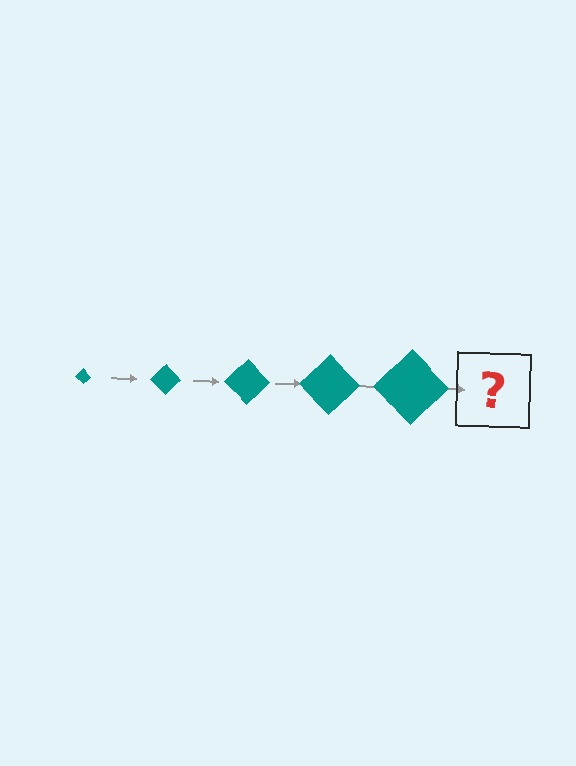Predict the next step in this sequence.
The next step is a teal diamond, larger than the previous one.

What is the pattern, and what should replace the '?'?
The pattern is that the diamond gets progressively larger each step. The '?' should be a teal diamond, larger than the previous one.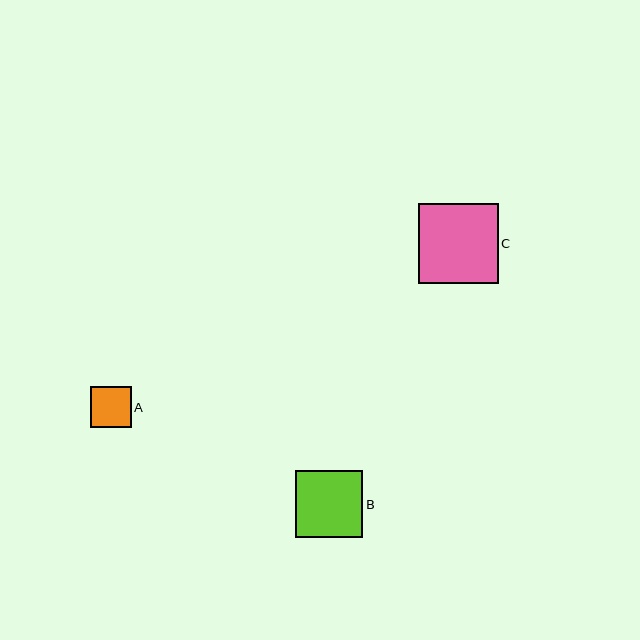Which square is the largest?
Square C is the largest with a size of approximately 80 pixels.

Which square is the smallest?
Square A is the smallest with a size of approximately 41 pixels.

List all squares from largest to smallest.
From largest to smallest: C, B, A.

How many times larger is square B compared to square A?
Square B is approximately 1.6 times the size of square A.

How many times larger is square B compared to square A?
Square B is approximately 1.6 times the size of square A.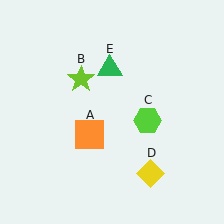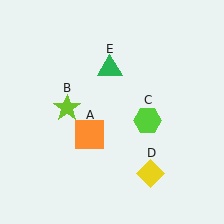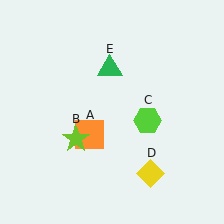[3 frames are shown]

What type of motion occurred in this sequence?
The lime star (object B) rotated counterclockwise around the center of the scene.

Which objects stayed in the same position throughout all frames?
Orange square (object A) and lime hexagon (object C) and yellow diamond (object D) and green triangle (object E) remained stationary.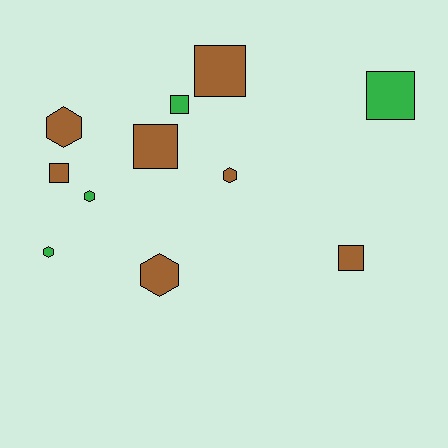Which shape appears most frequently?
Square, with 6 objects.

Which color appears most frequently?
Brown, with 7 objects.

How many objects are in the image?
There are 11 objects.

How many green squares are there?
There are 2 green squares.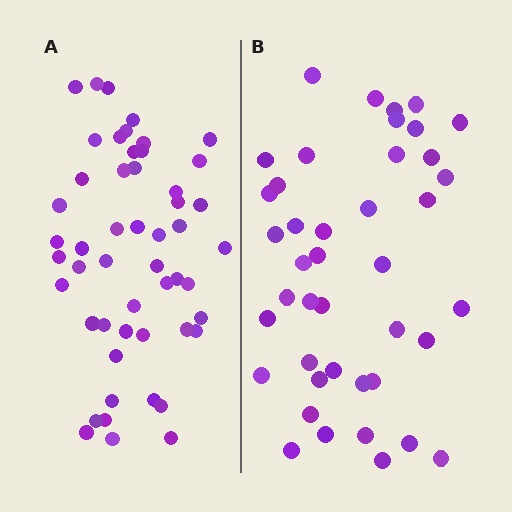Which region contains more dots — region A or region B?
Region A (the left region) has more dots.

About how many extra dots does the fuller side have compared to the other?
Region A has roughly 8 or so more dots than region B.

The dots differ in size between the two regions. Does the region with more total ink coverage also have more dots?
No. Region B has more total ink coverage because its dots are larger, but region A actually contains more individual dots. Total area can be misleading — the number of items is what matters here.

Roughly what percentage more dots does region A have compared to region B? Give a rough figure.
About 20% more.